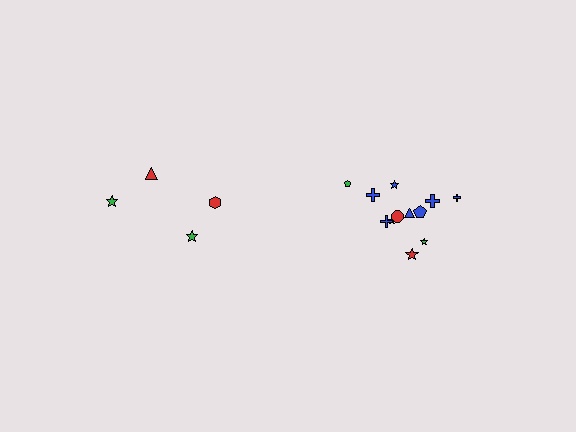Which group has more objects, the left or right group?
The right group.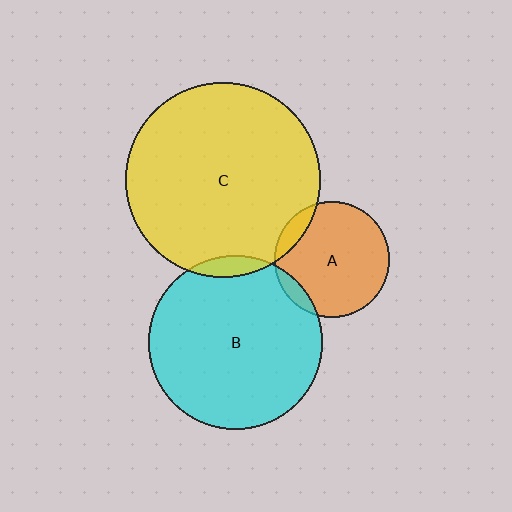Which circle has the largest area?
Circle C (yellow).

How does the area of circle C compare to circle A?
Approximately 2.8 times.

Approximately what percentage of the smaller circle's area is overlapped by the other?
Approximately 5%.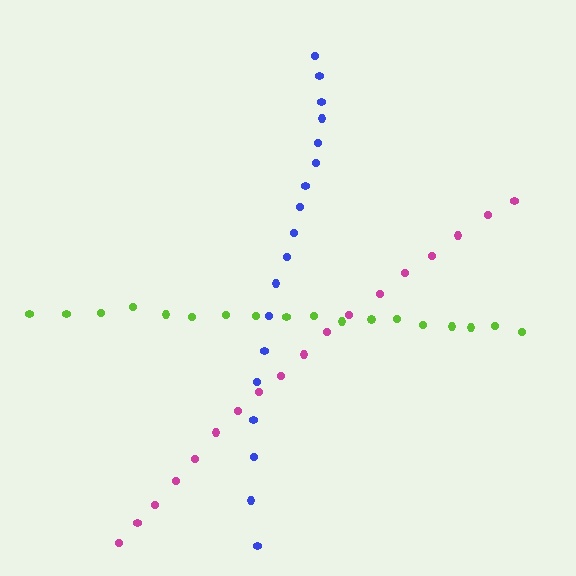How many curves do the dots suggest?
There are 3 distinct paths.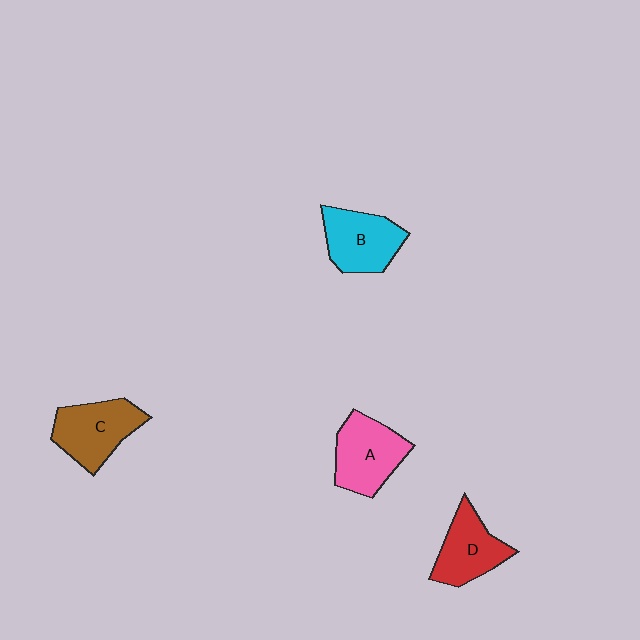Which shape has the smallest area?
Shape D (red).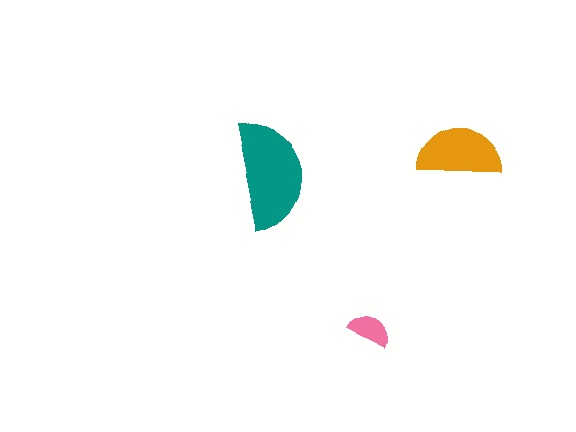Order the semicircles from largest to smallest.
the teal one, the orange one, the pink one.